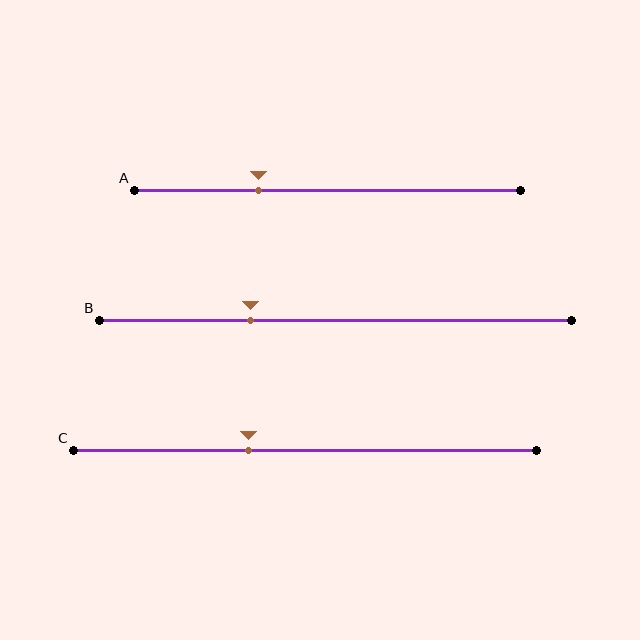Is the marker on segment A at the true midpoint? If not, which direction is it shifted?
No, the marker on segment A is shifted to the left by about 18% of the segment length.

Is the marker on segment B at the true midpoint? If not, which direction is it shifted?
No, the marker on segment B is shifted to the left by about 18% of the segment length.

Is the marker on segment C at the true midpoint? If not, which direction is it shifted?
No, the marker on segment C is shifted to the left by about 12% of the segment length.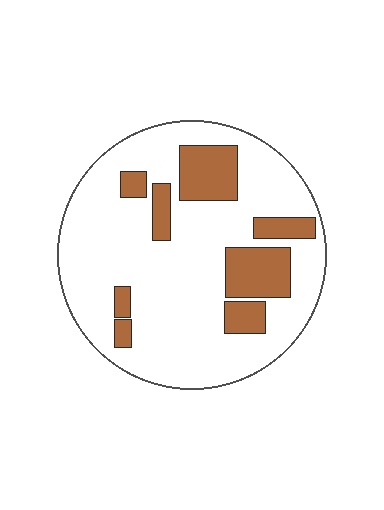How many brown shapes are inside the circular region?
8.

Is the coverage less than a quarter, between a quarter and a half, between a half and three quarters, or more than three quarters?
Less than a quarter.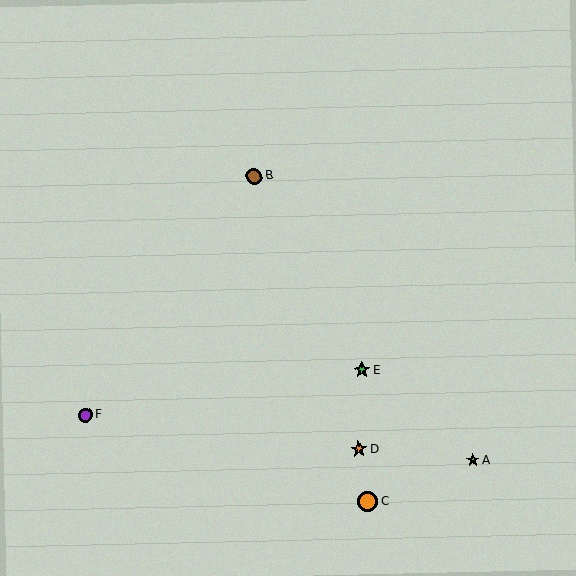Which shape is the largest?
The orange circle (labeled C) is the largest.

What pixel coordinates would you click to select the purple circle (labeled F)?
Click at (85, 415) to select the purple circle F.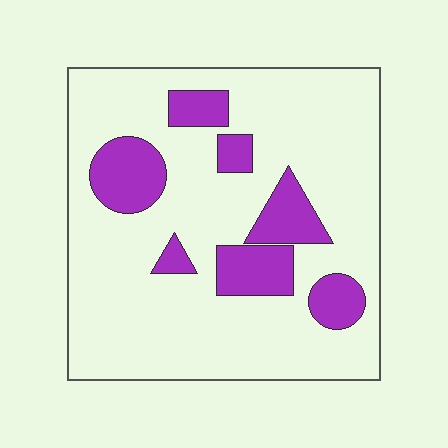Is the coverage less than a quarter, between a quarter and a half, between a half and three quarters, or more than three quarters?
Less than a quarter.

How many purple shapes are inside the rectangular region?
7.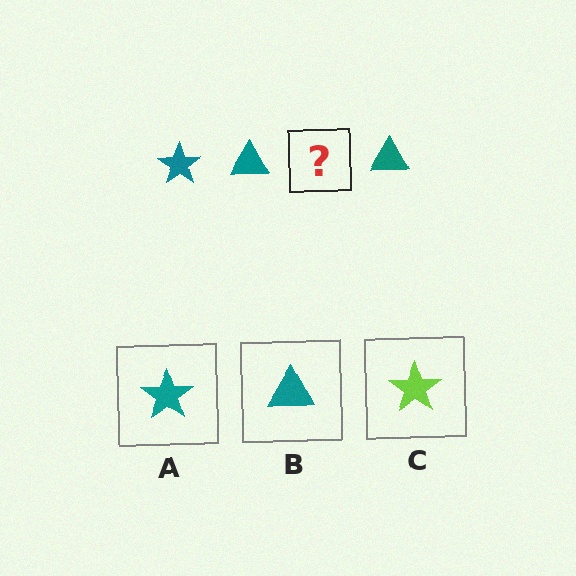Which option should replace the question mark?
Option A.